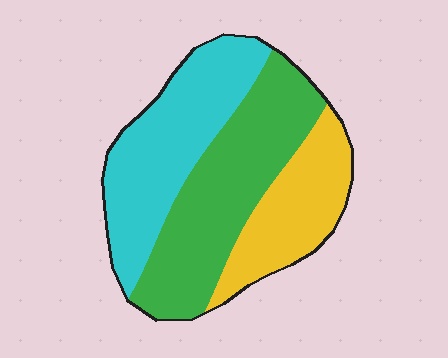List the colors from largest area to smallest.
From largest to smallest: green, cyan, yellow.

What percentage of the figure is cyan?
Cyan takes up about three eighths (3/8) of the figure.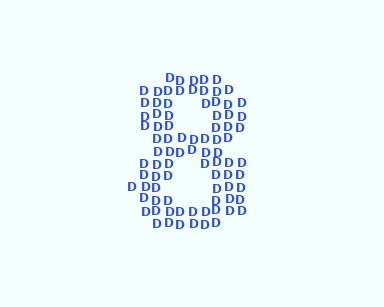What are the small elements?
The small elements are letter D's.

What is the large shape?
The large shape is the digit 8.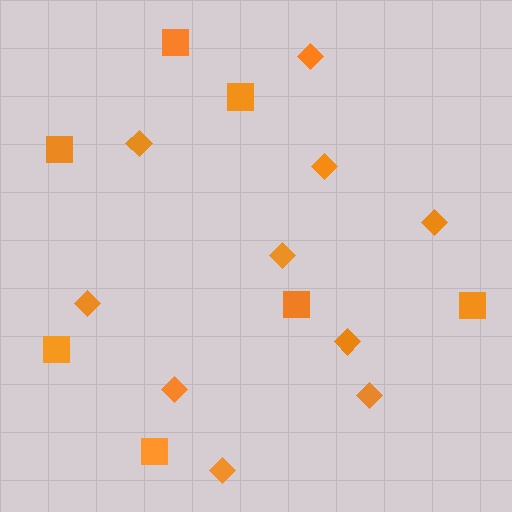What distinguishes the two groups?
There are 2 groups: one group of diamonds (10) and one group of squares (7).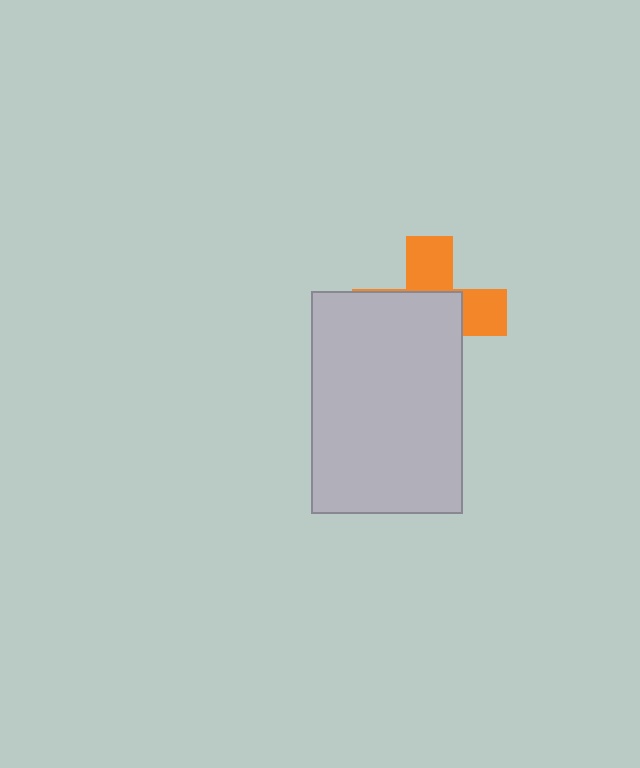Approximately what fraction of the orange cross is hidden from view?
Roughly 61% of the orange cross is hidden behind the light gray rectangle.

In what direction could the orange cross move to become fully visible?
The orange cross could move toward the upper-right. That would shift it out from behind the light gray rectangle entirely.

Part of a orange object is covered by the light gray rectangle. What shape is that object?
It is a cross.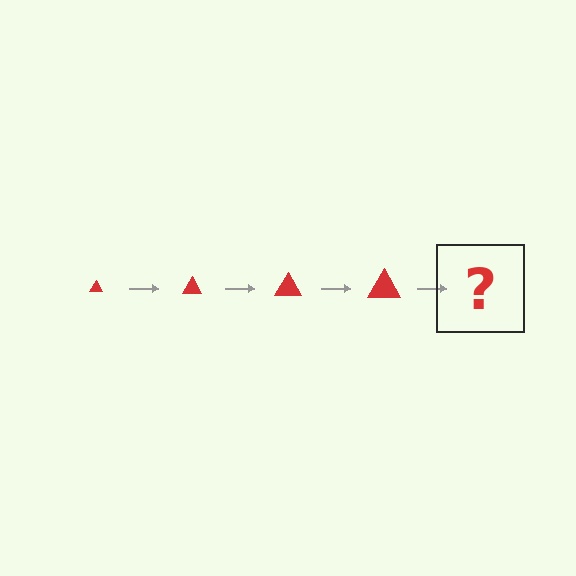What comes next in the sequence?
The next element should be a red triangle, larger than the previous one.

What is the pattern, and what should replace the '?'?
The pattern is that the triangle gets progressively larger each step. The '?' should be a red triangle, larger than the previous one.